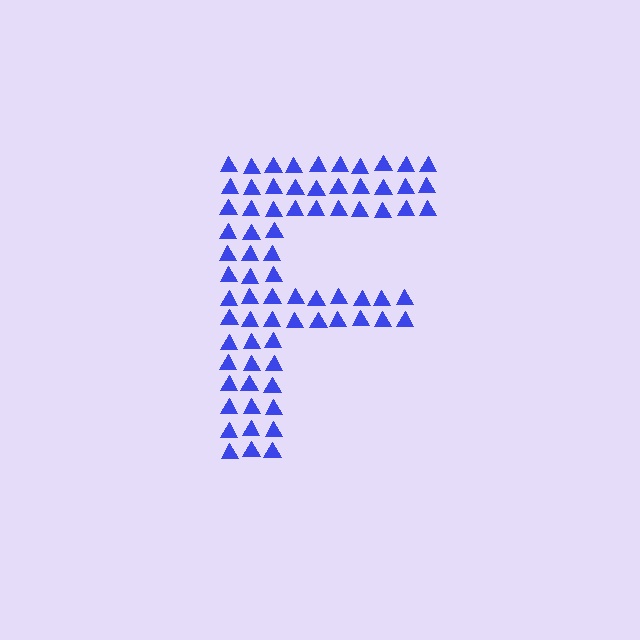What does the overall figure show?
The overall figure shows the letter F.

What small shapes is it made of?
It is made of small triangles.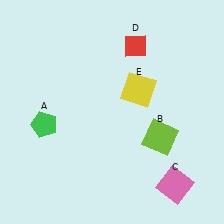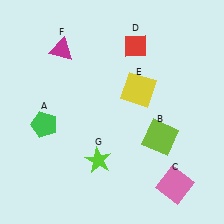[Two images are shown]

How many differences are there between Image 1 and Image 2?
There are 2 differences between the two images.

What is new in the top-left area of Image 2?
A magenta triangle (F) was added in the top-left area of Image 2.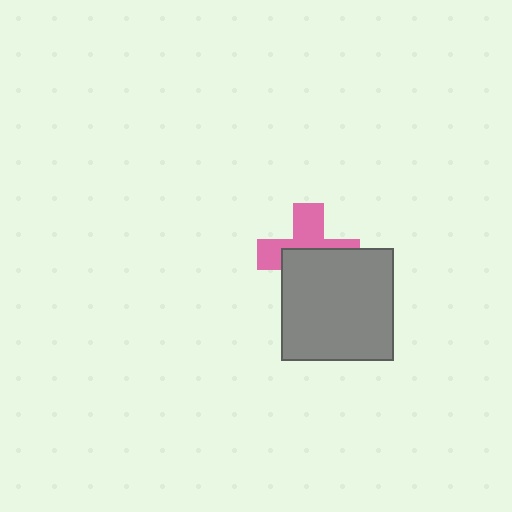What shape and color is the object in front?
The object in front is a gray square.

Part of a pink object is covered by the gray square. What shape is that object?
It is a cross.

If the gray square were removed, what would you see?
You would see the complete pink cross.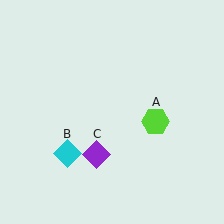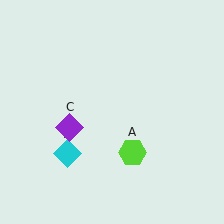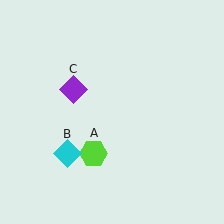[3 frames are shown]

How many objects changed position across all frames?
2 objects changed position: lime hexagon (object A), purple diamond (object C).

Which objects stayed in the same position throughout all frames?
Cyan diamond (object B) remained stationary.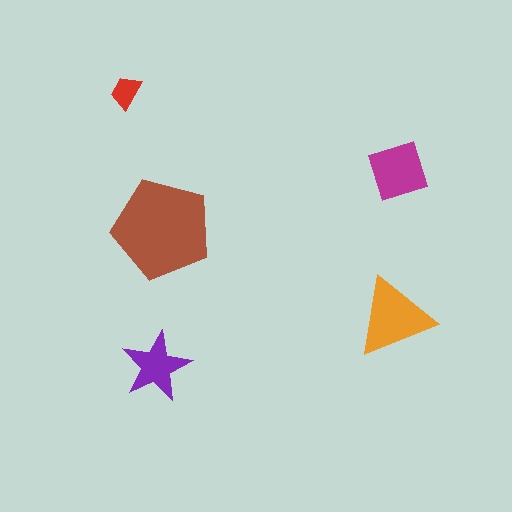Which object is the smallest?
The red trapezoid.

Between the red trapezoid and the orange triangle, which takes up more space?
The orange triangle.